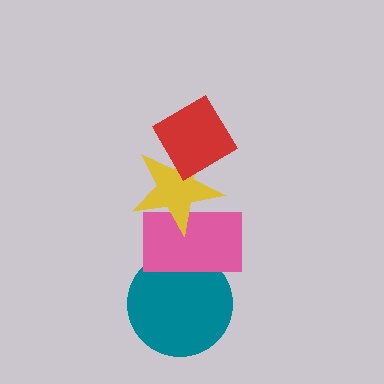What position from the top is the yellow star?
The yellow star is 2nd from the top.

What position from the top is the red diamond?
The red diamond is 1st from the top.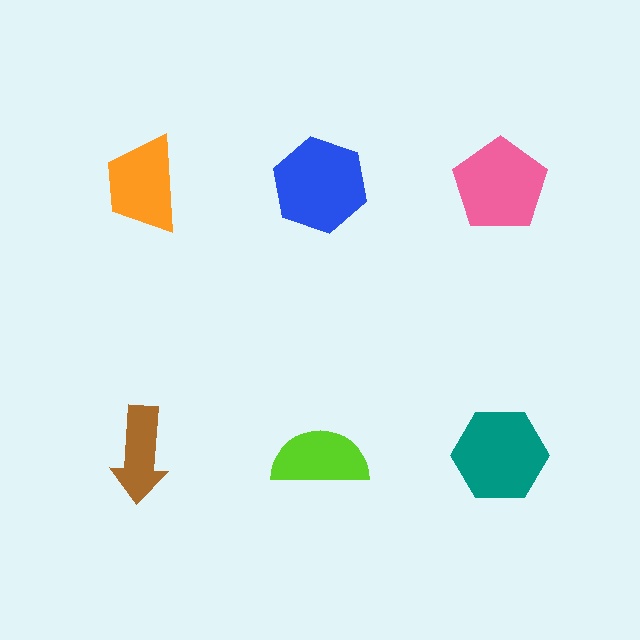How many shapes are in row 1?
3 shapes.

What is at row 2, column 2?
A lime semicircle.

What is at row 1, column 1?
An orange trapezoid.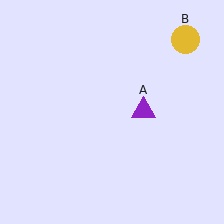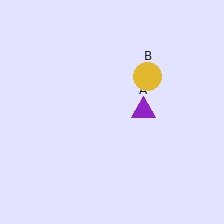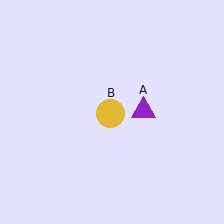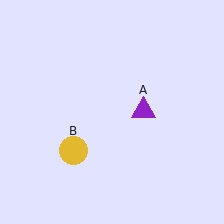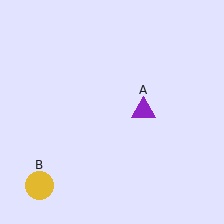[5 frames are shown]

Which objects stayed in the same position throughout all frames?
Purple triangle (object A) remained stationary.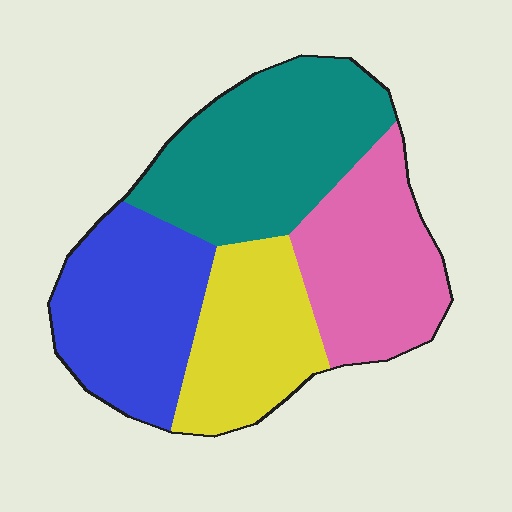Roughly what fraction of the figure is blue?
Blue covers around 25% of the figure.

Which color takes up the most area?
Teal, at roughly 30%.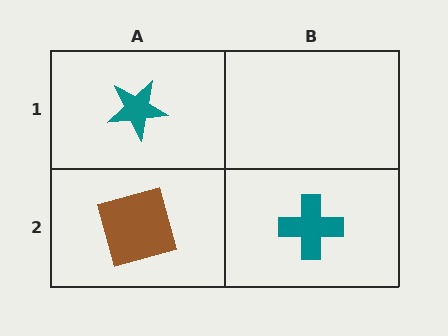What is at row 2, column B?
A teal cross.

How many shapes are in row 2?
2 shapes.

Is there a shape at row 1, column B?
No, that cell is empty.